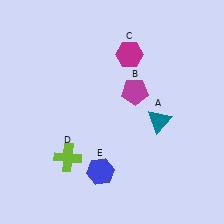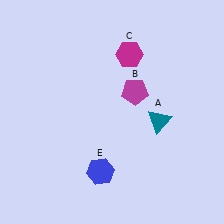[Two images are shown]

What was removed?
The lime cross (D) was removed in Image 2.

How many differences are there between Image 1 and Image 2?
There is 1 difference between the two images.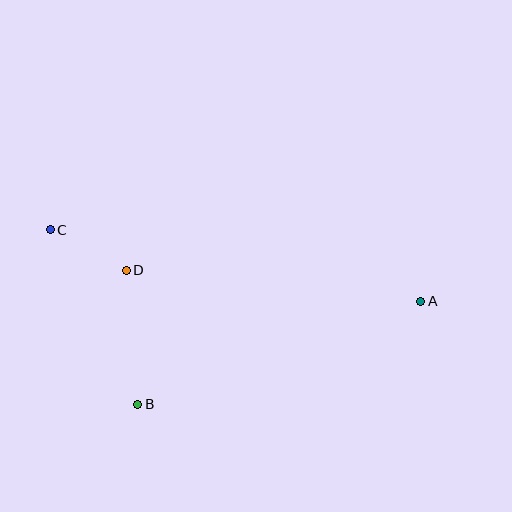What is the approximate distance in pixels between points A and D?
The distance between A and D is approximately 296 pixels.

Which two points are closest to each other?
Points C and D are closest to each other.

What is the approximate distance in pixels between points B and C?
The distance between B and C is approximately 196 pixels.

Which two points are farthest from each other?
Points A and C are farthest from each other.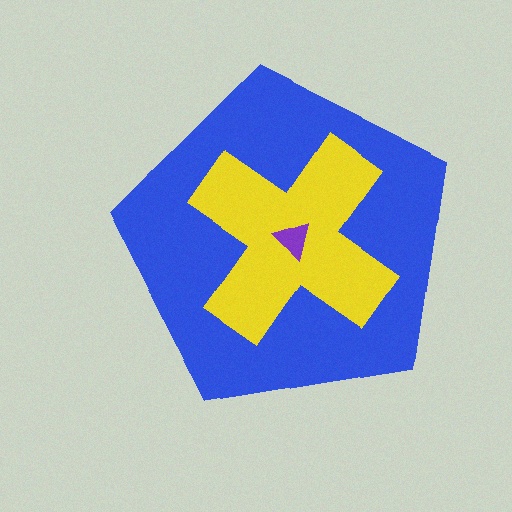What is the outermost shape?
The blue pentagon.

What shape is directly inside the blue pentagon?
The yellow cross.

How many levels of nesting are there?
3.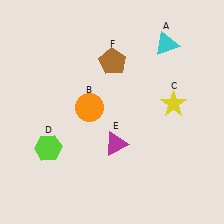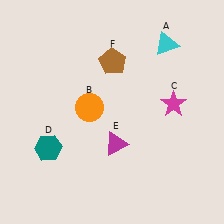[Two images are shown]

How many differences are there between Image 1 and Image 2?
There are 2 differences between the two images.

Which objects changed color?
C changed from yellow to magenta. D changed from lime to teal.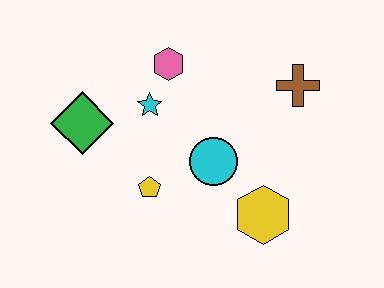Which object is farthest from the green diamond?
The brown cross is farthest from the green diamond.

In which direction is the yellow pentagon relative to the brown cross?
The yellow pentagon is to the left of the brown cross.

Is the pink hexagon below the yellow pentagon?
No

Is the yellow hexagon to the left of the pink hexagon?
No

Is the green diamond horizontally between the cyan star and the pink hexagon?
No